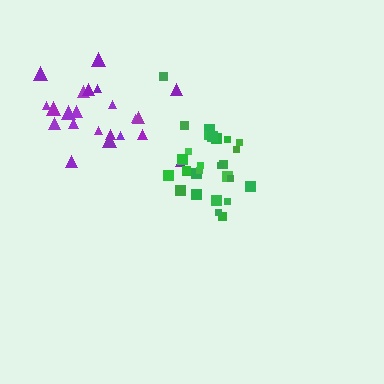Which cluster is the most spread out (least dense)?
Purple.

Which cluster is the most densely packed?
Green.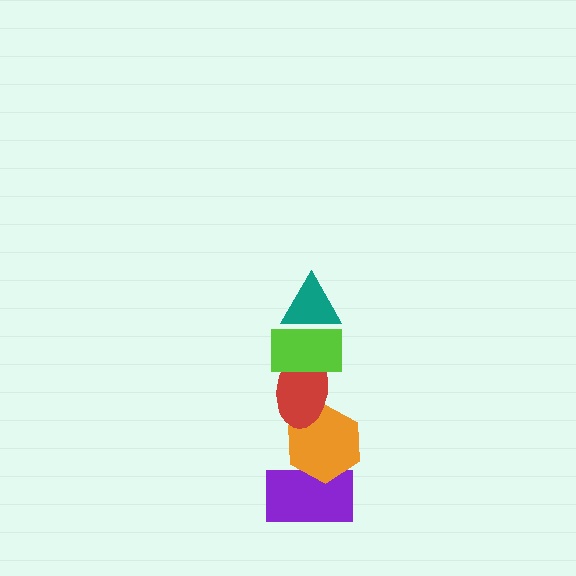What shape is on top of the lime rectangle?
The teal triangle is on top of the lime rectangle.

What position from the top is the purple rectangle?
The purple rectangle is 5th from the top.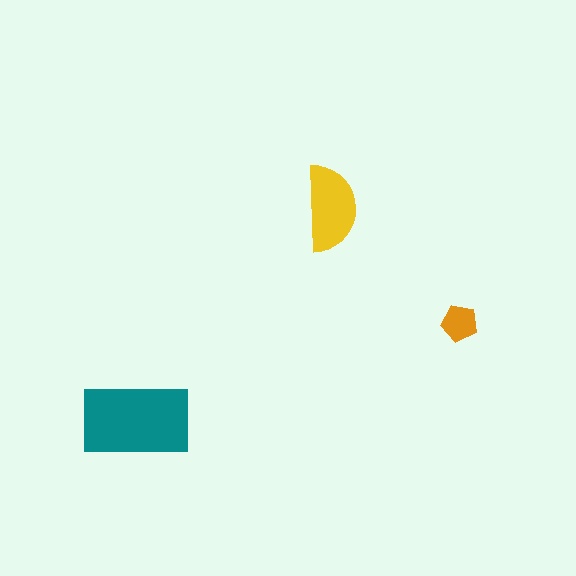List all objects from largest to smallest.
The teal rectangle, the yellow semicircle, the orange pentagon.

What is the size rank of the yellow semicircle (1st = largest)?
2nd.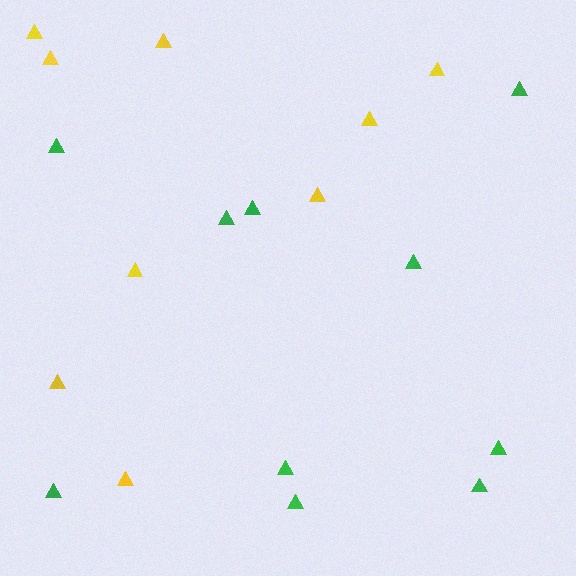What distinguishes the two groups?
There are 2 groups: one group of green triangles (10) and one group of yellow triangles (9).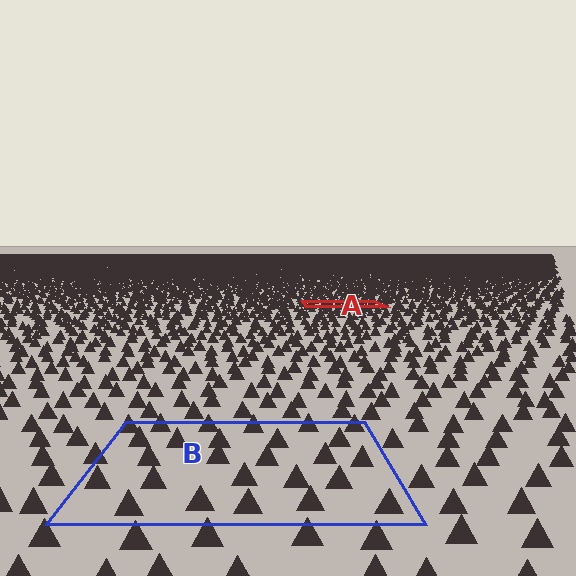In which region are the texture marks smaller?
The texture marks are smaller in region A, because it is farther away.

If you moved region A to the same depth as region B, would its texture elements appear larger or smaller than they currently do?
They would appear larger. At a closer depth, the same texture elements are projected at a bigger on-screen size.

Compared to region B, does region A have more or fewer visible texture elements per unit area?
Region A has more texture elements per unit area — they are packed more densely because it is farther away.